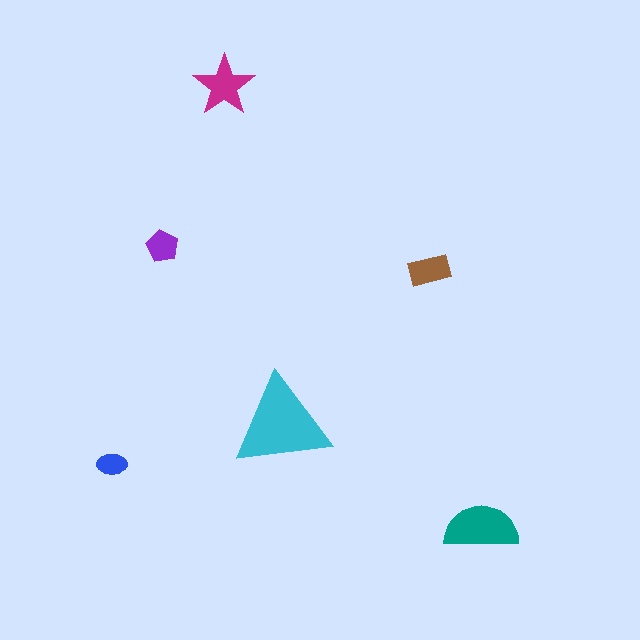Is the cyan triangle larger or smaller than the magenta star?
Larger.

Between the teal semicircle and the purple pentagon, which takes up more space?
The teal semicircle.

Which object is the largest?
The cyan triangle.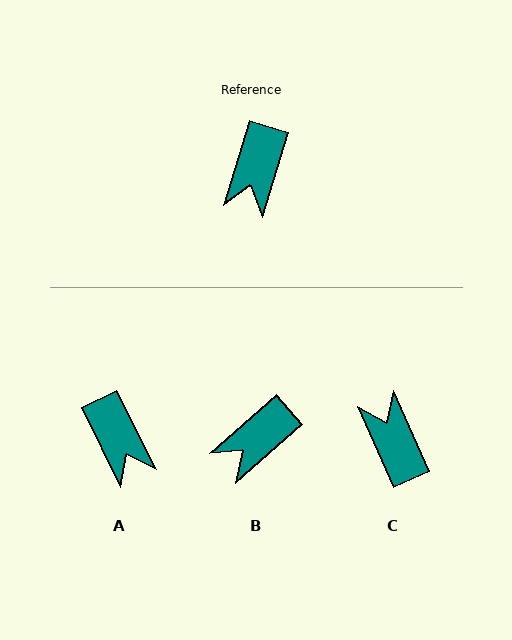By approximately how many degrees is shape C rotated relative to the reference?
Approximately 139 degrees clockwise.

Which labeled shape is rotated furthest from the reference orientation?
C, about 139 degrees away.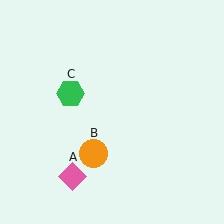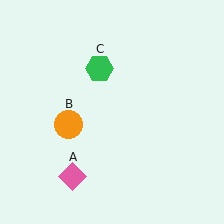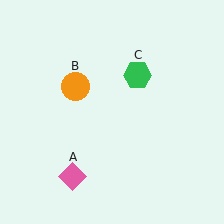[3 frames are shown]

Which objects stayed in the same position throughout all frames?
Pink diamond (object A) remained stationary.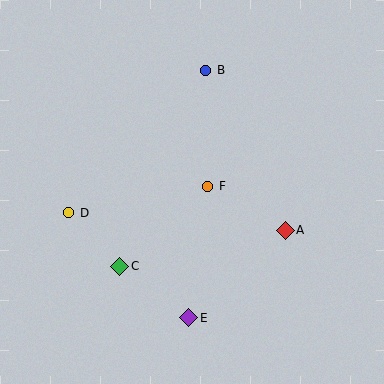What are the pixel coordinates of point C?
Point C is at (120, 266).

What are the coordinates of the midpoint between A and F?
The midpoint between A and F is at (246, 208).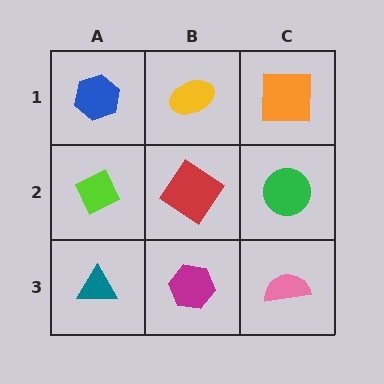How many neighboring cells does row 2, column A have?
3.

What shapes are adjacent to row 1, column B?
A red diamond (row 2, column B), a blue hexagon (row 1, column A), an orange square (row 1, column C).